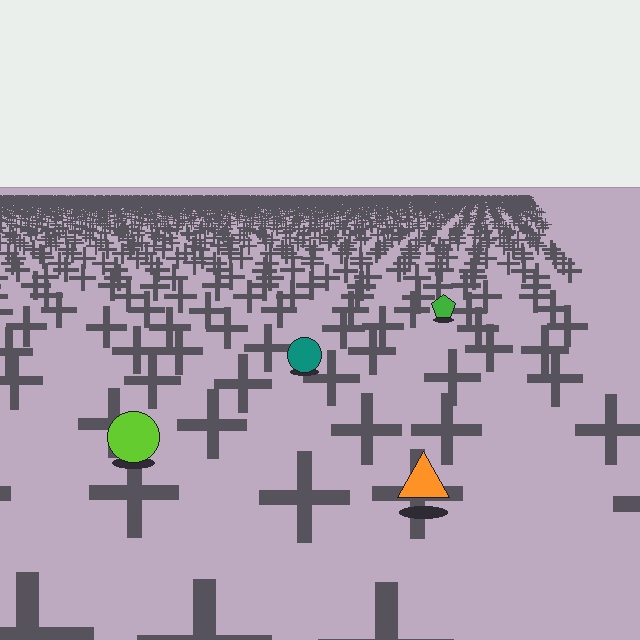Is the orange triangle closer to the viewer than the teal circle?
Yes. The orange triangle is closer — you can tell from the texture gradient: the ground texture is coarser near it.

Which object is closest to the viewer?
The orange triangle is closest. The texture marks near it are larger and more spread out.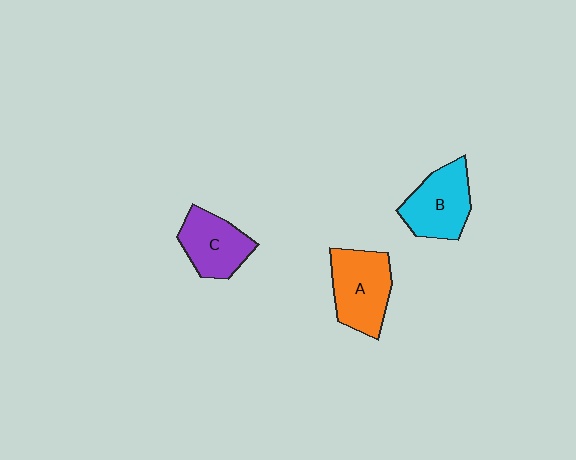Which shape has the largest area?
Shape A (orange).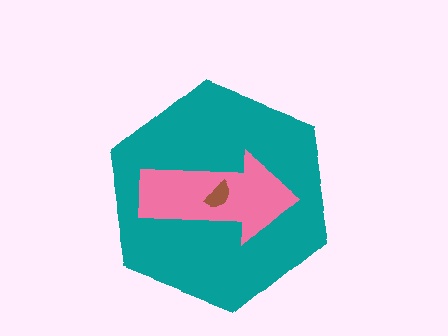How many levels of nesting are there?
3.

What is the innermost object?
The brown semicircle.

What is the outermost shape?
The teal hexagon.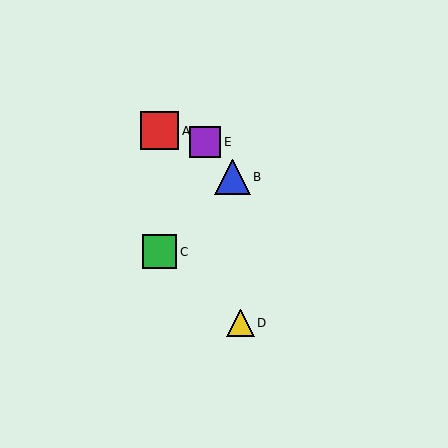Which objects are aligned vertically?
Objects A, C are aligned vertically.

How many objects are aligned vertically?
2 objects (A, C) are aligned vertically.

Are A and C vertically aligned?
Yes, both are at x≈160.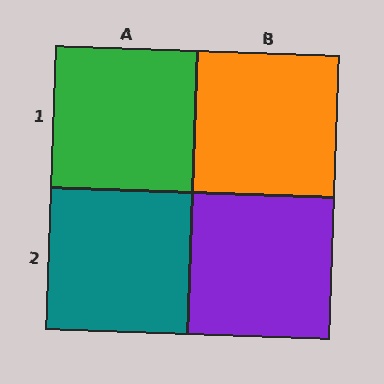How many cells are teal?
1 cell is teal.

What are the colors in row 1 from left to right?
Green, orange.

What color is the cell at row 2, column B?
Purple.